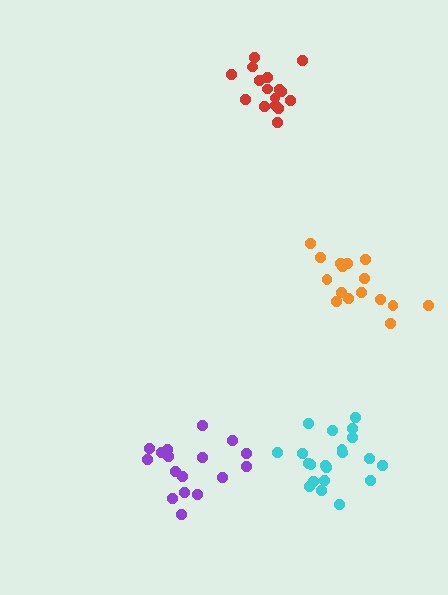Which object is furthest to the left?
The purple cluster is leftmost.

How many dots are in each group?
Group 1: 21 dots, Group 2: 16 dots, Group 3: 16 dots, Group 4: 17 dots (70 total).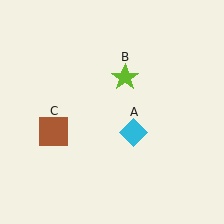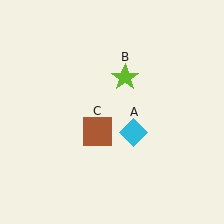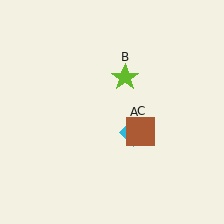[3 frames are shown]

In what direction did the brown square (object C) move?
The brown square (object C) moved right.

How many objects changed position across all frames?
1 object changed position: brown square (object C).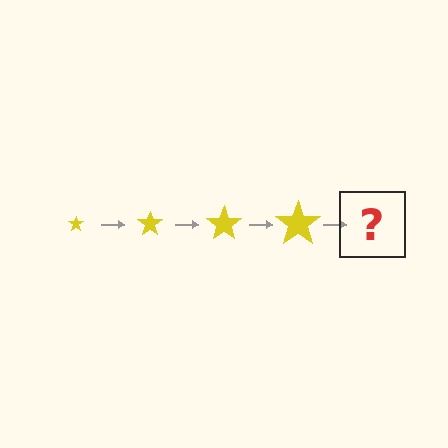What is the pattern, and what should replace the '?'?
The pattern is that the star gets progressively larger each step. The '?' should be a yellow star, larger than the previous one.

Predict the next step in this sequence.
The next step is a yellow star, larger than the previous one.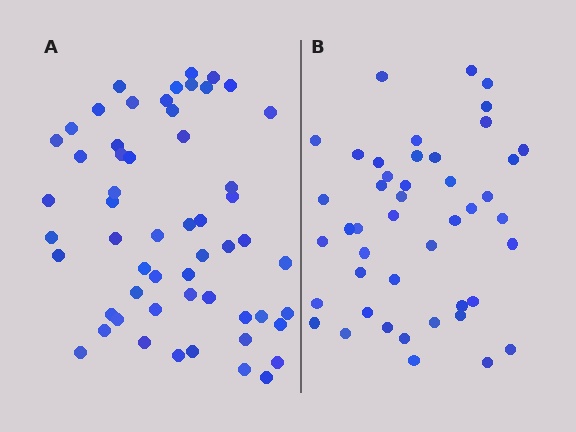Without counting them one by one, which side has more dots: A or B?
Region A (the left region) has more dots.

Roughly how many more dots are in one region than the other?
Region A has roughly 12 or so more dots than region B.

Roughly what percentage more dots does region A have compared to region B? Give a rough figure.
About 25% more.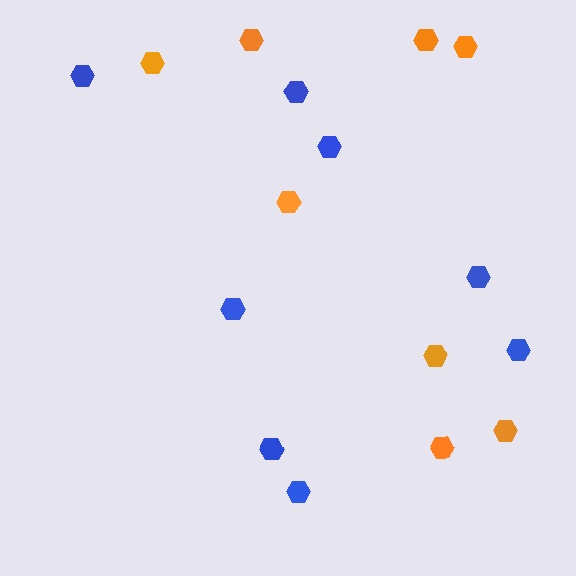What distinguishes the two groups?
There are 2 groups: one group of blue hexagons (8) and one group of orange hexagons (8).